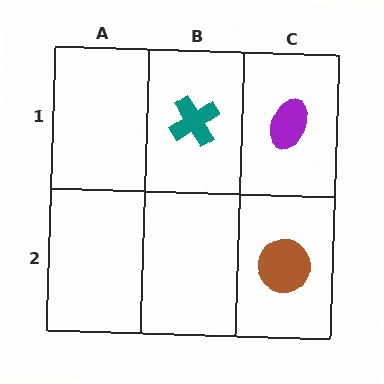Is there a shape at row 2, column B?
No, that cell is empty.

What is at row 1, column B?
A teal cross.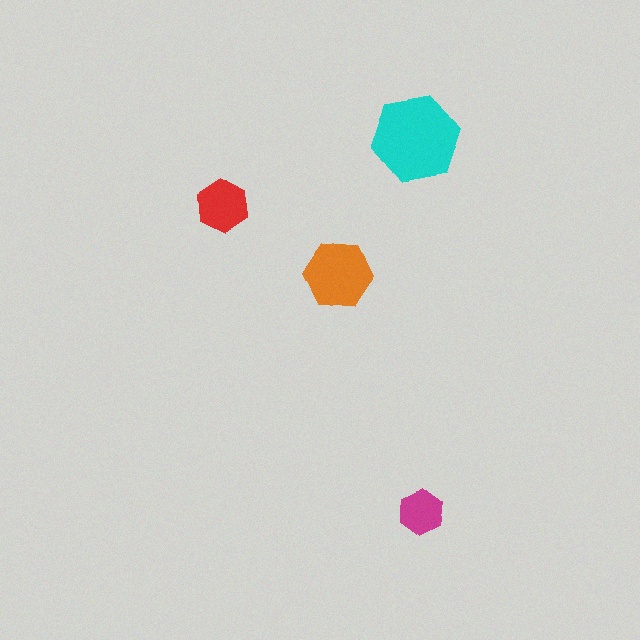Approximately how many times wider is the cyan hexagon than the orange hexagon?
About 1.5 times wider.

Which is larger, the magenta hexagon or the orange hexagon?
The orange one.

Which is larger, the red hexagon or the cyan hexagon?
The cyan one.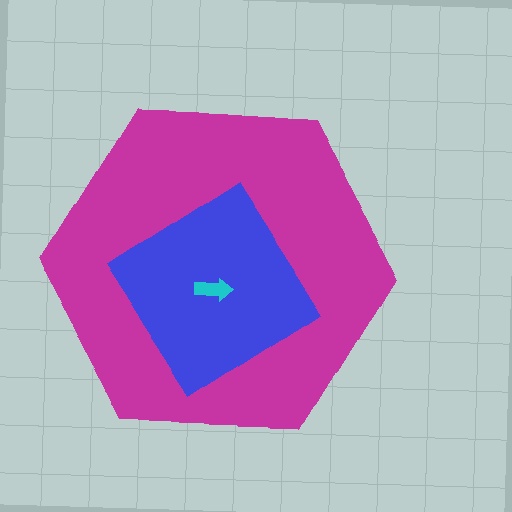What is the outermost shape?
The magenta hexagon.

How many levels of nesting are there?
3.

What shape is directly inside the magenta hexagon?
The blue diamond.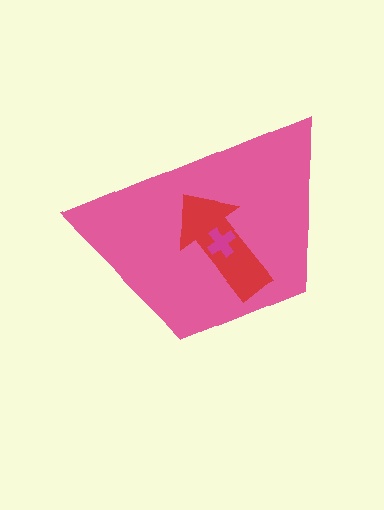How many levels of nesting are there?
3.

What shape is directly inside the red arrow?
The magenta cross.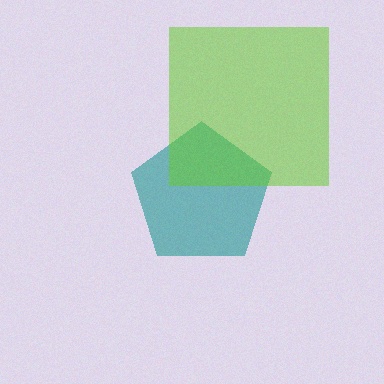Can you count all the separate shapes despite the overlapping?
Yes, there are 2 separate shapes.